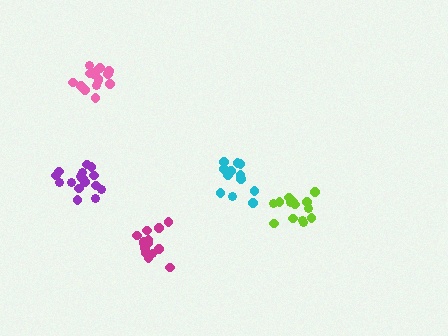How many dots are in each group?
Group 1: 12 dots, Group 2: 14 dots, Group 3: 14 dots, Group 4: 16 dots, Group 5: 16 dots (72 total).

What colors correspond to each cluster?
The clusters are colored: cyan, magenta, lime, pink, purple.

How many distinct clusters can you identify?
There are 5 distinct clusters.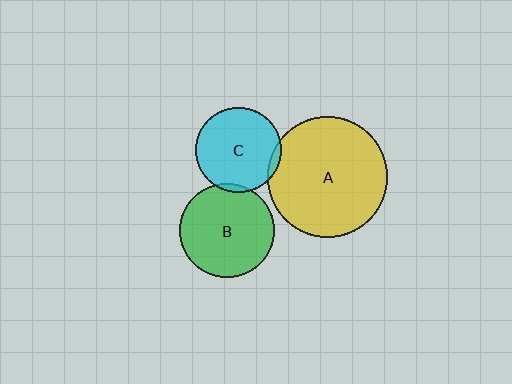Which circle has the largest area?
Circle A (yellow).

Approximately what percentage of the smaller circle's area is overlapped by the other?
Approximately 5%.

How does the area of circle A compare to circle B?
Approximately 1.6 times.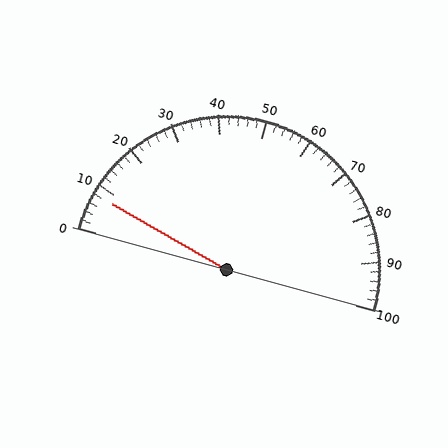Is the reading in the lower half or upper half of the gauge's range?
The reading is in the lower half of the range (0 to 100).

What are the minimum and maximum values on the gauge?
The gauge ranges from 0 to 100.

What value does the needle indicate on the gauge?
The needle indicates approximately 8.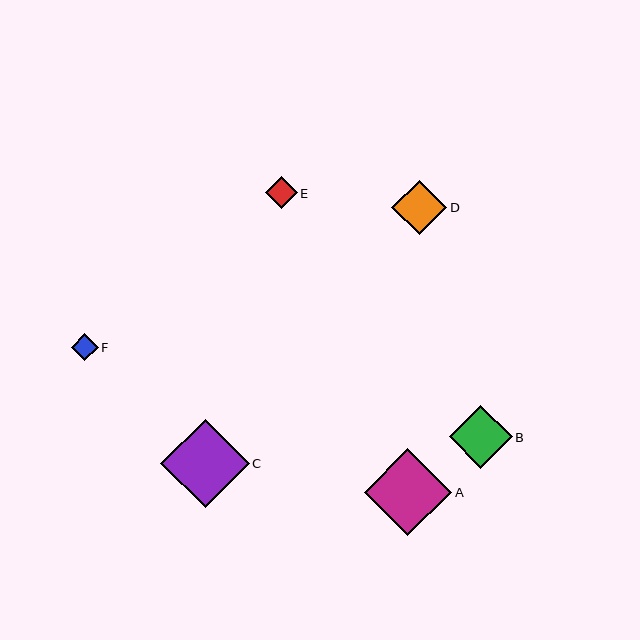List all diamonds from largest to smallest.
From largest to smallest: C, A, B, D, E, F.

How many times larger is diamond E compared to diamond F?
Diamond E is approximately 1.2 times the size of diamond F.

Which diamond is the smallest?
Diamond F is the smallest with a size of approximately 27 pixels.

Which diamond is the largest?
Diamond C is the largest with a size of approximately 89 pixels.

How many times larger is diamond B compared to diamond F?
Diamond B is approximately 2.3 times the size of diamond F.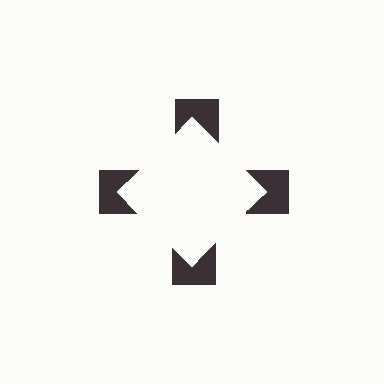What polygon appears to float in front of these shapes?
An illusory square — its edges are inferred from the aligned wedge cuts in the notched squares, not physically drawn.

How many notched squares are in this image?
There are 4 — one at each vertex of the illusory square.